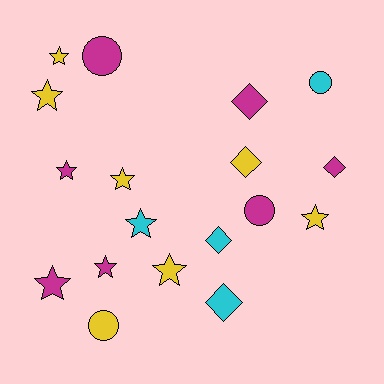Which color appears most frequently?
Yellow, with 7 objects.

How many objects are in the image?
There are 18 objects.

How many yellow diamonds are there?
There is 1 yellow diamond.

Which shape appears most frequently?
Star, with 9 objects.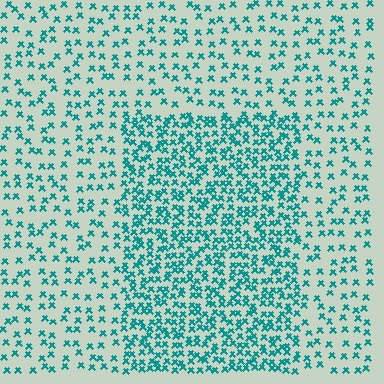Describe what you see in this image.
The image contains small teal elements arranged at two different densities. A rectangle-shaped region is visible where the elements are more densely packed than the surrounding area.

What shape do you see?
I see a rectangle.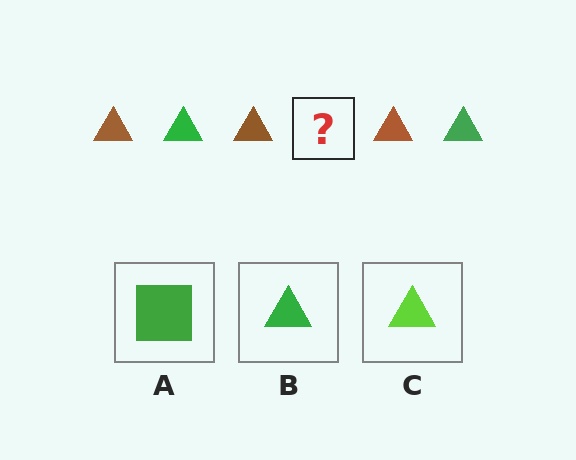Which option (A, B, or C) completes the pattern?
B.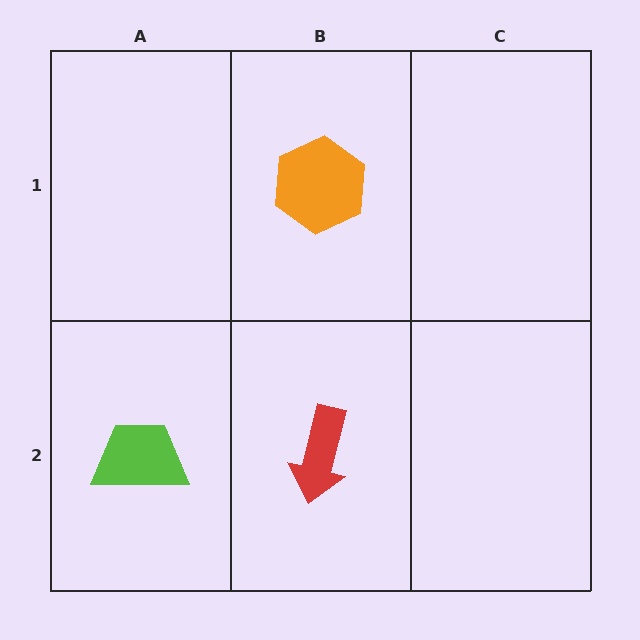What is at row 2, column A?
A lime trapezoid.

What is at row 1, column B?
An orange hexagon.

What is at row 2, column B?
A red arrow.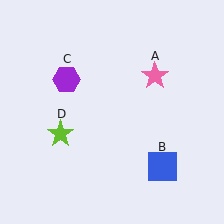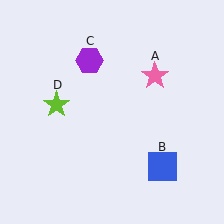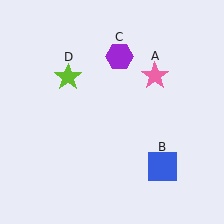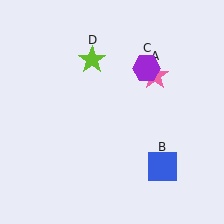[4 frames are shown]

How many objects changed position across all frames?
2 objects changed position: purple hexagon (object C), lime star (object D).